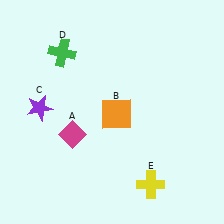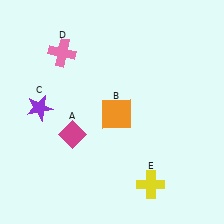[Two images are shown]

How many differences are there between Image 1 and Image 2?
There is 1 difference between the two images.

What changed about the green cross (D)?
In Image 1, D is green. In Image 2, it changed to pink.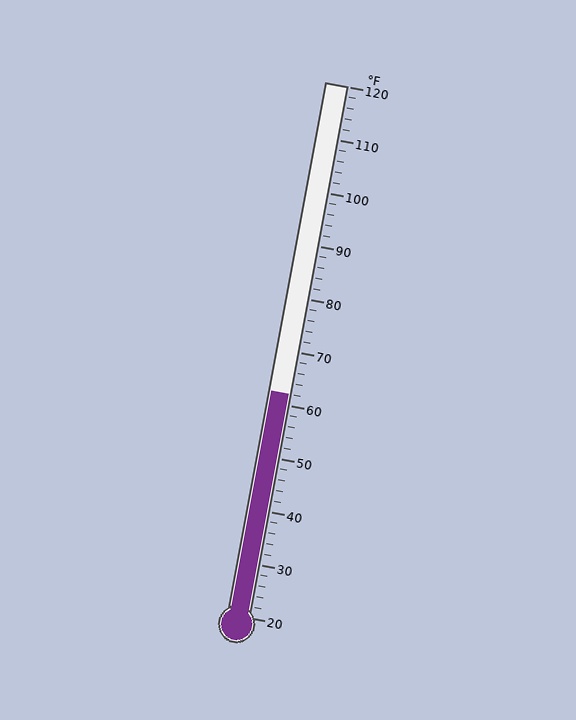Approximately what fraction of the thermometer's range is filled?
The thermometer is filled to approximately 40% of its range.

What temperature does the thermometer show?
The thermometer shows approximately 62°F.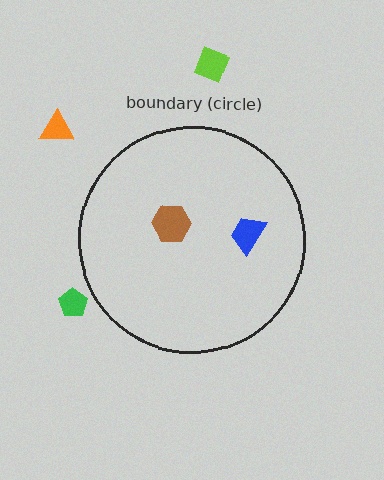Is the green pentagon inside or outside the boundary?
Outside.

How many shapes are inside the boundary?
2 inside, 3 outside.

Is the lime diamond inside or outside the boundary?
Outside.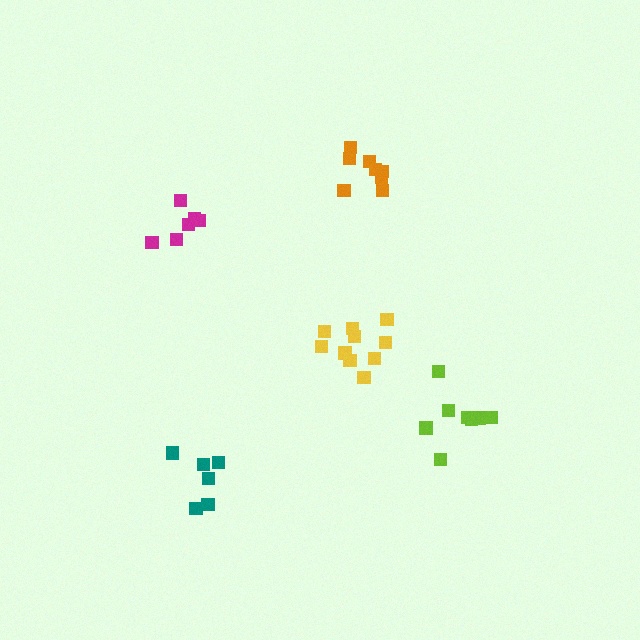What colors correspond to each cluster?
The clusters are colored: orange, lime, magenta, teal, yellow.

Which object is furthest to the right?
The lime cluster is rightmost.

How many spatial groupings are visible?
There are 5 spatial groupings.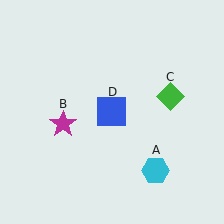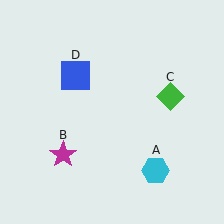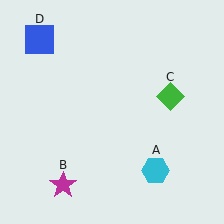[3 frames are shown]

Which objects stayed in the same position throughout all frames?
Cyan hexagon (object A) and green diamond (object C) remained stationary.